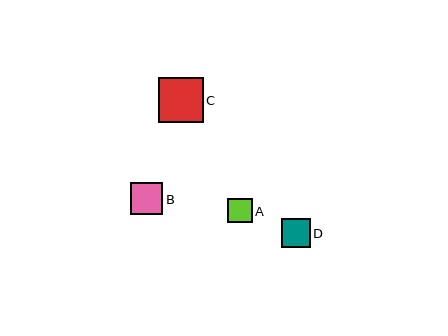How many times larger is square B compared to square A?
Square B is approximately 1.3 times the size of square A.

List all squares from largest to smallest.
From largest to smallest: C, B, D, A.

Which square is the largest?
Square C is the largest with a size of approximately 45 pixels.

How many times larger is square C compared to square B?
Square C is approximately 1.4 times the size of square B.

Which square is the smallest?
Square A is the smallest with a size of approximately 24 pixels.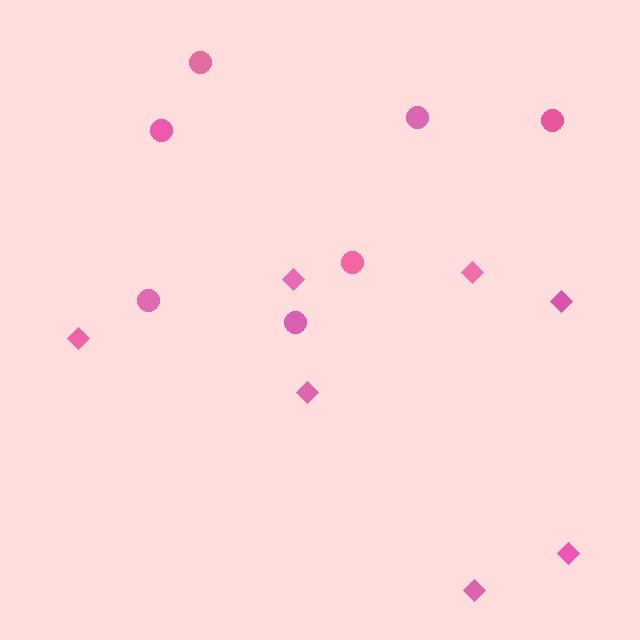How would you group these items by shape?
There are 2 groups: one group of diamonds (7) and one group of circles (7).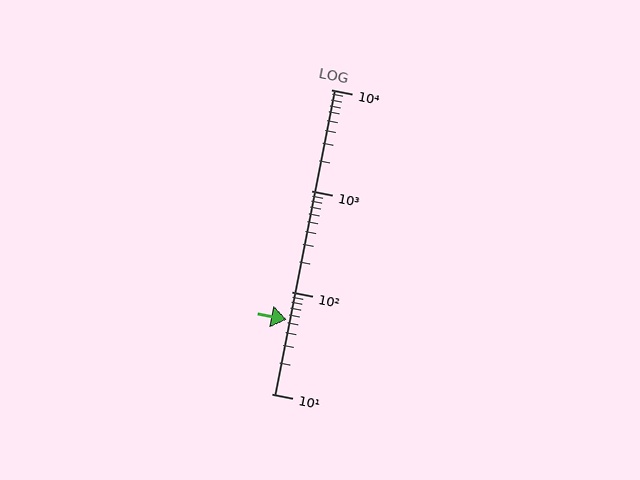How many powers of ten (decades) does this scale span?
The scale spans 3 decades, from 10 to 10000.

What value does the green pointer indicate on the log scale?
The pointer indicates approximately 54.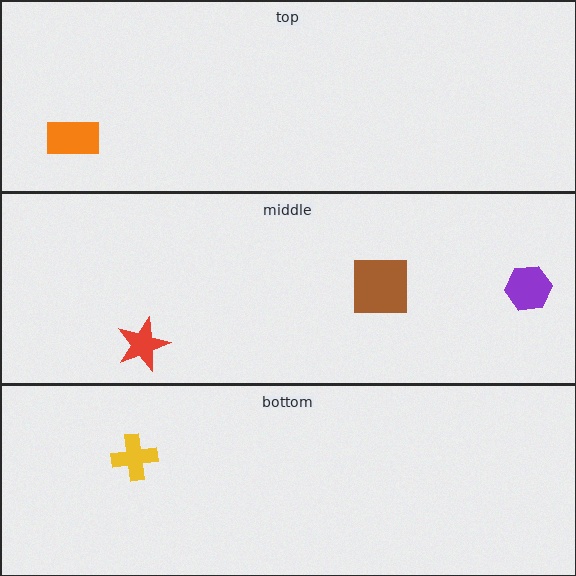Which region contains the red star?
The middle region.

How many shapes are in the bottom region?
1.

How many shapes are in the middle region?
3.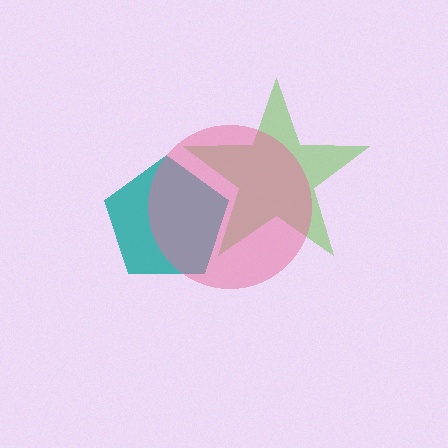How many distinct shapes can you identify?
There are 3 distinct shapes: a teal pentagon, a lime star, a pink circle.